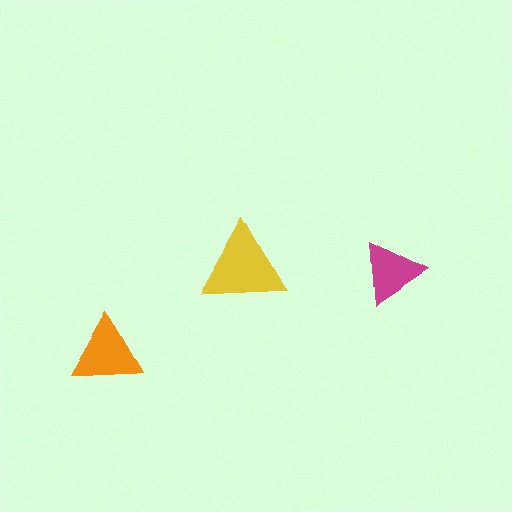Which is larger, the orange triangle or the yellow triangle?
The yellow one.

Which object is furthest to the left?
The orange triangle is leftmost.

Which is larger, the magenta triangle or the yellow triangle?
The yellow one.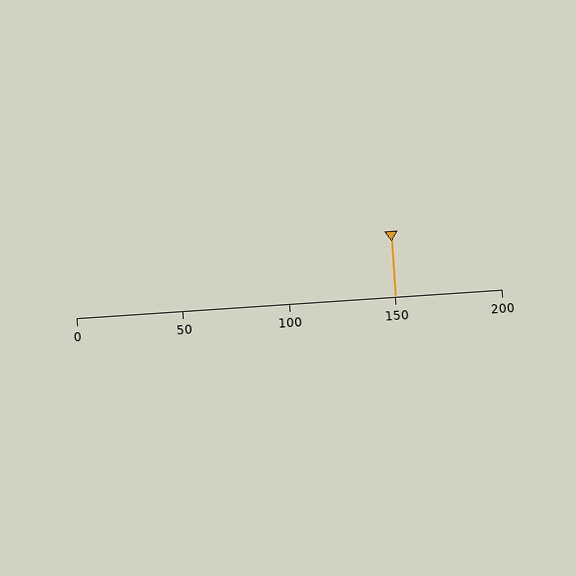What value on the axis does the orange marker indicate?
The marker indicates approximately 150.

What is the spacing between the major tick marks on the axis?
The major ticks are spaced 50 apart.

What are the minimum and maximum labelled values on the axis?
The axis runs from 0 to 200.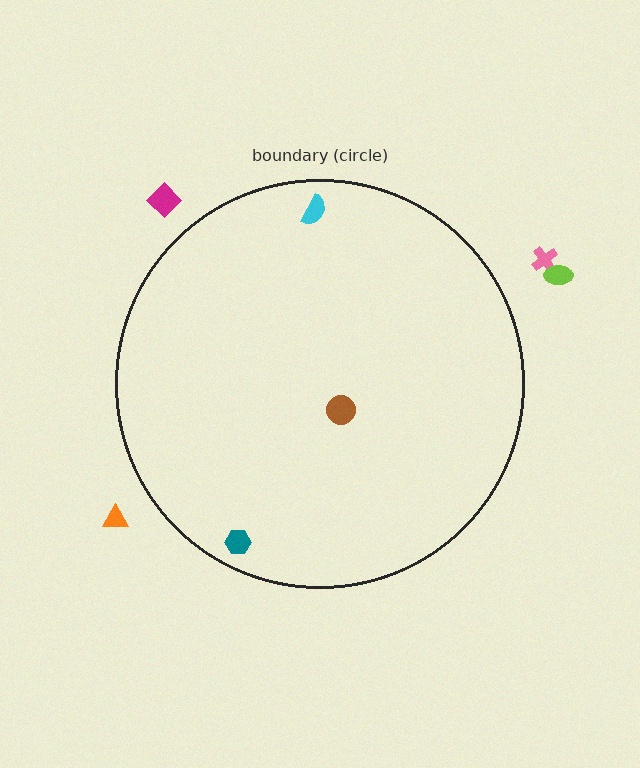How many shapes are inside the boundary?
3 inside, 4 outside.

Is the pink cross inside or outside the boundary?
Outside.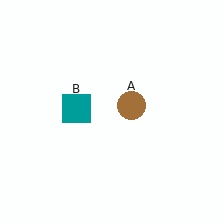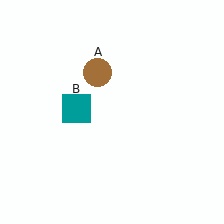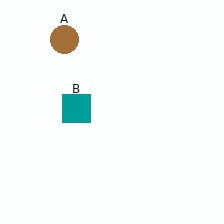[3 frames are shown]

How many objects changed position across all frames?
1 object changed position: brown circle (object A).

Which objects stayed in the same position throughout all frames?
Teal square (object B) remained stationary.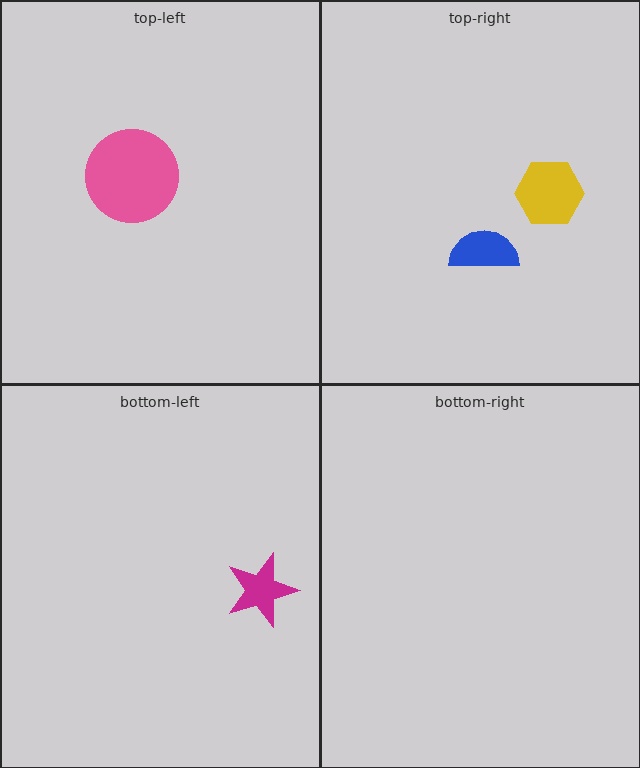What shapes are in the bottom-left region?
The magenta star.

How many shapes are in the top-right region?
2.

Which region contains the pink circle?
The top-left region.